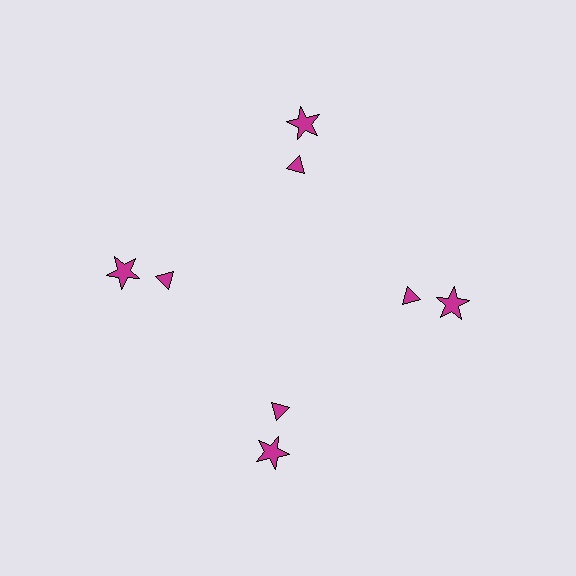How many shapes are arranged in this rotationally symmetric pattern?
There are 8 shapes, arranged in 4 groups of 2.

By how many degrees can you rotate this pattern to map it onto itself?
The pattern maps onto itself every 90 degrees of rotation.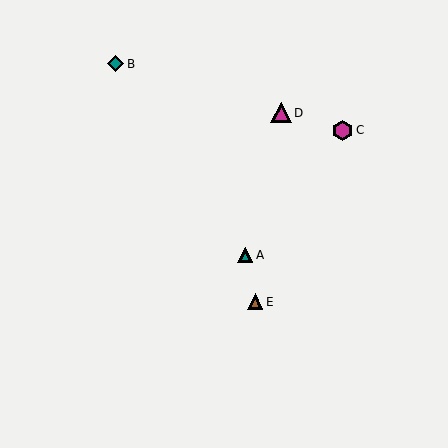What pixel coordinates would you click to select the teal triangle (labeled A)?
Click at (245, 255) to select the teal triangle A.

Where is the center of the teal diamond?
The center of the teal diamond is at (116, 64).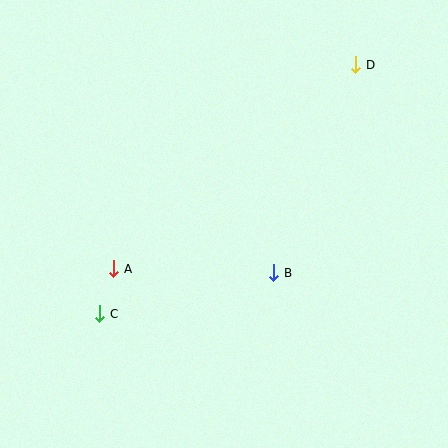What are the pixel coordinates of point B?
Point B is at (274, 273).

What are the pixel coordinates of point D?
Point D is at (356, 65).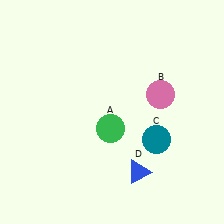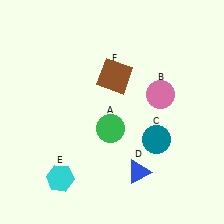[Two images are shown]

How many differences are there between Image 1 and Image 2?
There are 2 differences between the two images.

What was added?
A cyan hexagon (E), a brown square (F) were added in Image 2.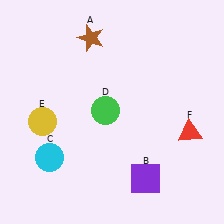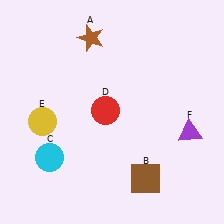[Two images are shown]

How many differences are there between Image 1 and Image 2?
There are 3 differences between the two images.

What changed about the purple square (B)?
In Image 1, B is purple. In Image 2, it changed to brown.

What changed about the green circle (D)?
In Image 1, D is green. In Image 2, it changed to red.